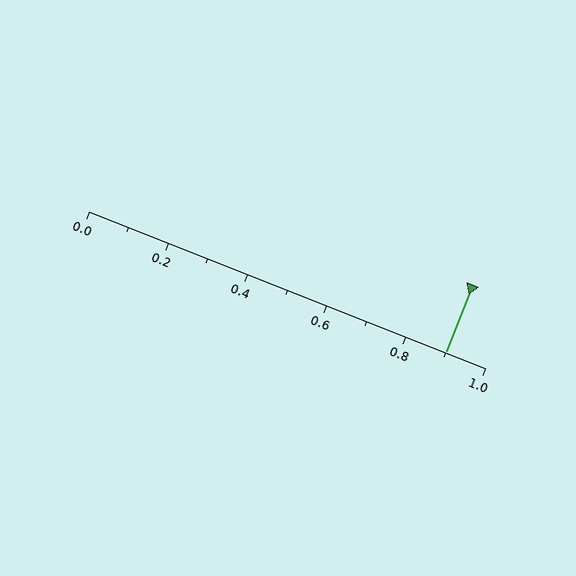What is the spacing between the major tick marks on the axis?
The major ticks are spaced 0.2 apart.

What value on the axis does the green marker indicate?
The marker indicates approximately 0.9.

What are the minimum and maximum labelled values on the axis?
The axis runs from 0.0 to 1.0.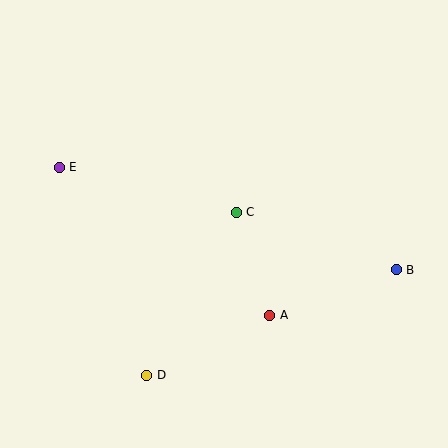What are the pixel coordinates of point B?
Point B is at (396, 270).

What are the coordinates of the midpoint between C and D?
The midpoint between C and D is at (192, 294).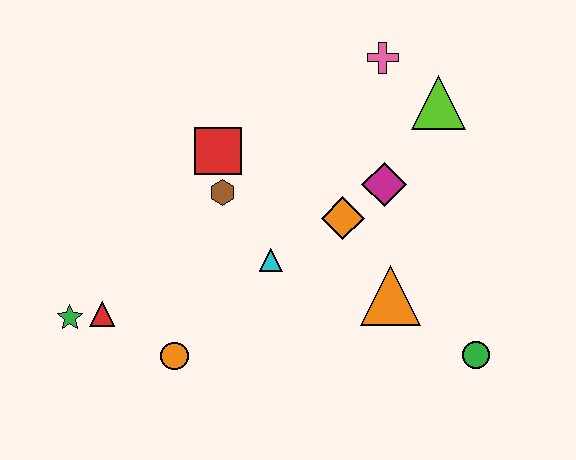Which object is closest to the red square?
The brown hexagon is closest to the red square.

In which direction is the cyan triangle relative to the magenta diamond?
The cyan triangle is to the left of the magenta diamond.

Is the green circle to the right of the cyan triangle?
Yes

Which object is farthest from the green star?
The lime triangle is farthest from the green star.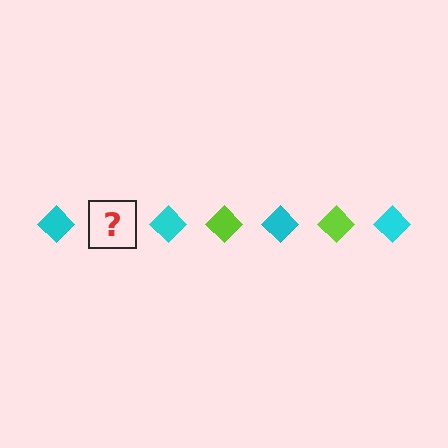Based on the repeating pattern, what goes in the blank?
The blank should be a lime diamond.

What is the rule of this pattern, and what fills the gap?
The rule is that the pattern cycles through cyan, lime diamonds. The gap should be filled with a lime diamond.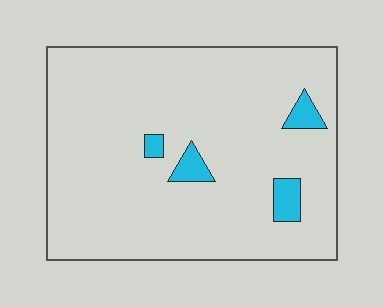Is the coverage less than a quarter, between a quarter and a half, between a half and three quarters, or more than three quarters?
Less than a quarter.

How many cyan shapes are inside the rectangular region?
4.